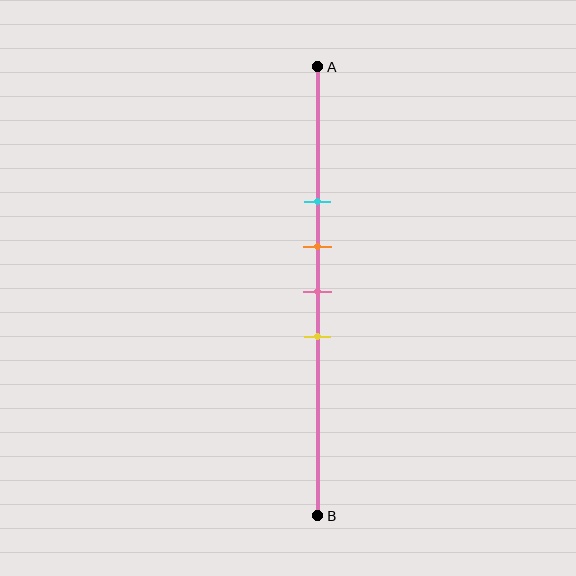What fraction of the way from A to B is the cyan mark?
The cyan mark is approximately 30% (0.3) of the way from A to B.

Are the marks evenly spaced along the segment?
Yes, the marks are approximately evenly spaced.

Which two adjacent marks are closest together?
The orange and pink marks are the closest adjacent pair.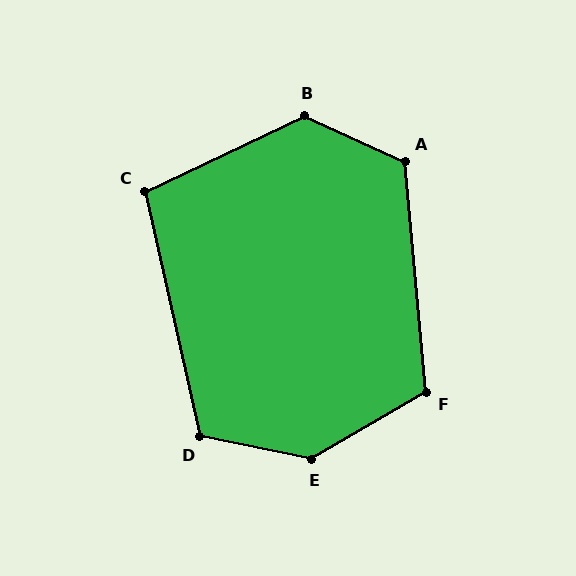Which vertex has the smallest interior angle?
C, at approximately 103 degrees.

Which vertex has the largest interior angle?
E, at approximately 138 degrees.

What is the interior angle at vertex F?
Approximately 115 degrees (obtuse).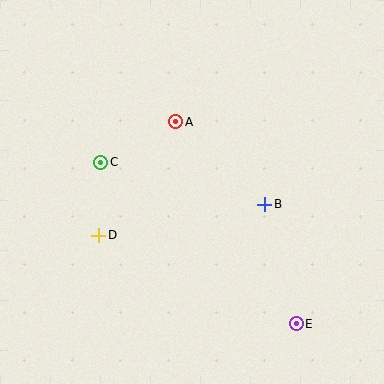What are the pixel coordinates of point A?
Point A is at (176, 122).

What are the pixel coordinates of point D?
Point D is at (99, 235).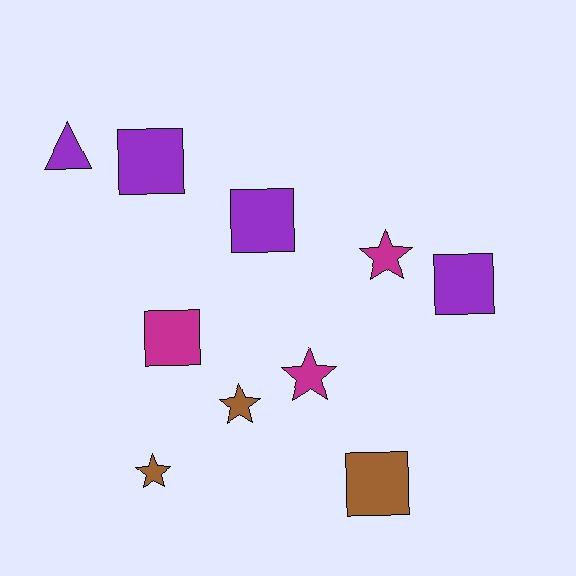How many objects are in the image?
There are 10 objects.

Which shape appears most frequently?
Square, with 5 objects.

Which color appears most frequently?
Purple, with 4 objects.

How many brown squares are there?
There is 1 brown square.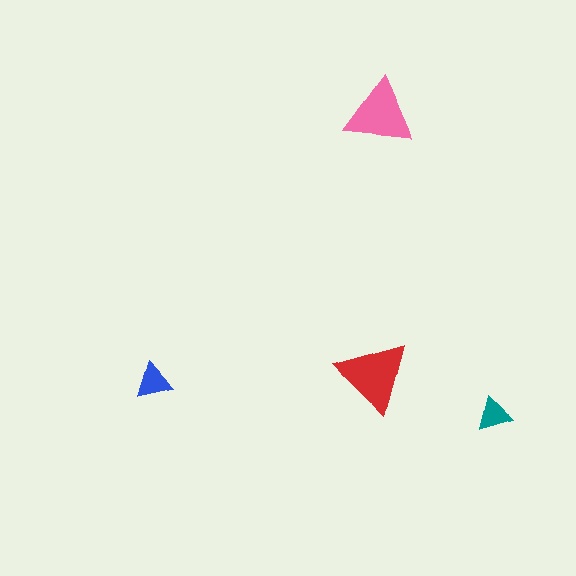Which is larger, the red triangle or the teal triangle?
The red one.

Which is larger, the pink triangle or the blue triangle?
The pink one.